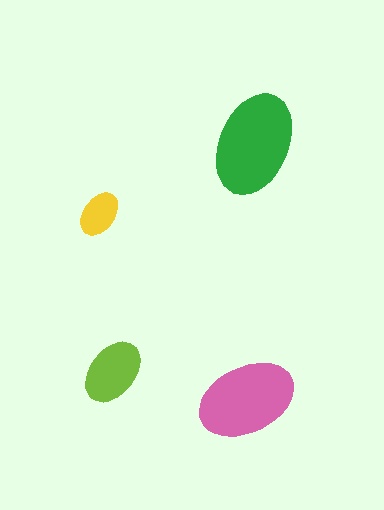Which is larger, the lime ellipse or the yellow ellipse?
The lime one.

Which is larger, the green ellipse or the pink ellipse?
The green one.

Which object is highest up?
The green ellipse is topmost.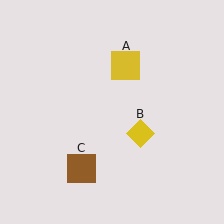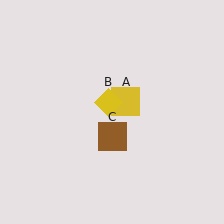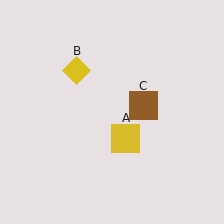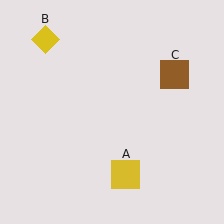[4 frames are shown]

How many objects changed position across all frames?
3 objects changed position: yellow square (object A), yellow diamond (object B), brown square (object C).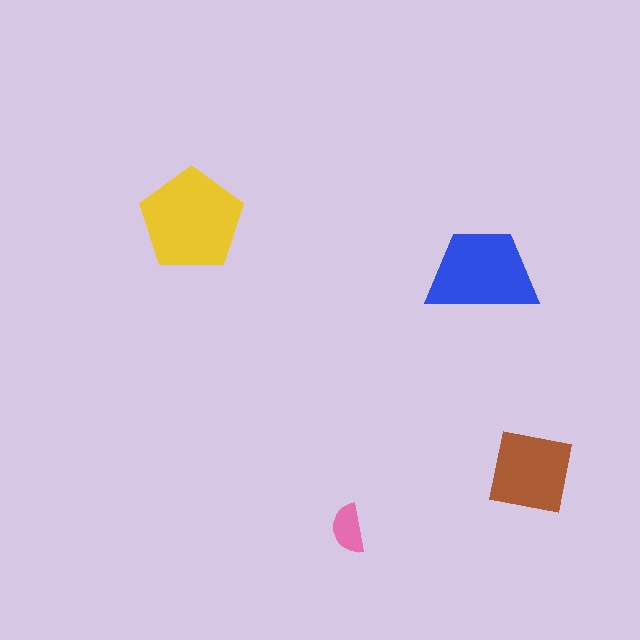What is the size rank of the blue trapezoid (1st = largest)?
2nd.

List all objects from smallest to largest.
The pink semicircle, the brown square, the blue trapezoid, the yellow pentagon.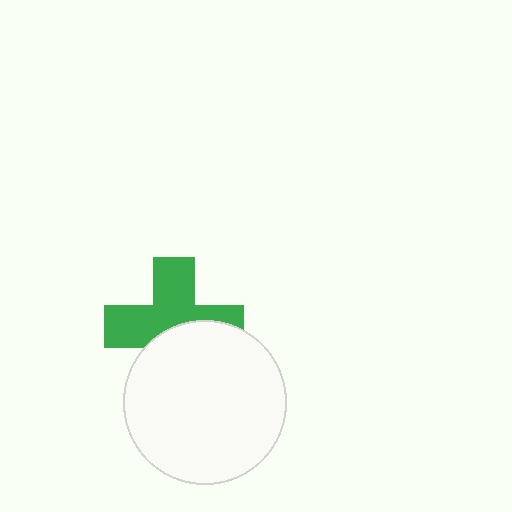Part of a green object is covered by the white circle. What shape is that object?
It is a cross.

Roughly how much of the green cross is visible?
About half of it is visible (roughly 58%).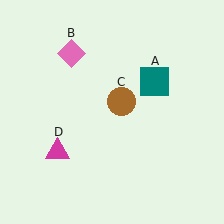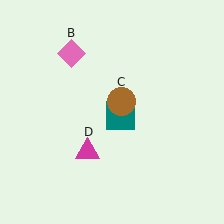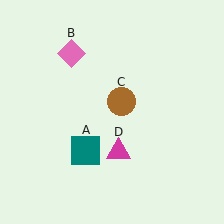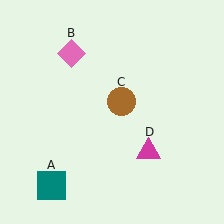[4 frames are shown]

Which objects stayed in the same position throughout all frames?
Pink diamond (object B) and brown circle (object C) remained stationary.